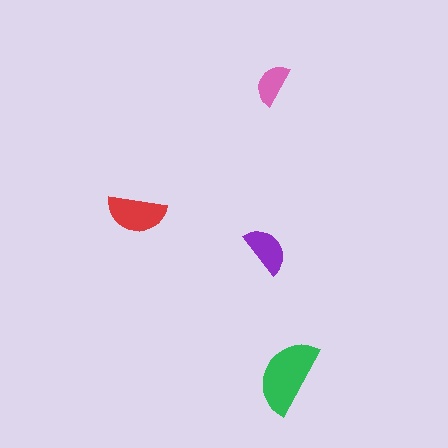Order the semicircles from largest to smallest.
the green one, the red one, the purple one, the pink one.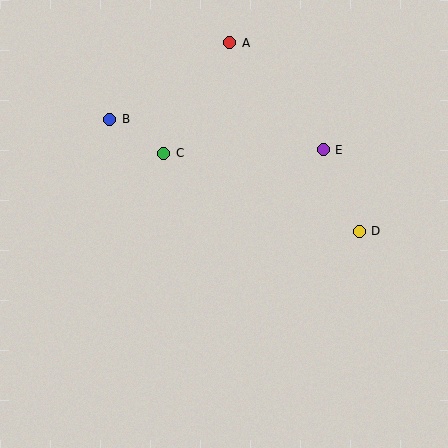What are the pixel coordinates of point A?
Point A is at (230, 43).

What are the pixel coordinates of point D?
Point D is at (359, 231).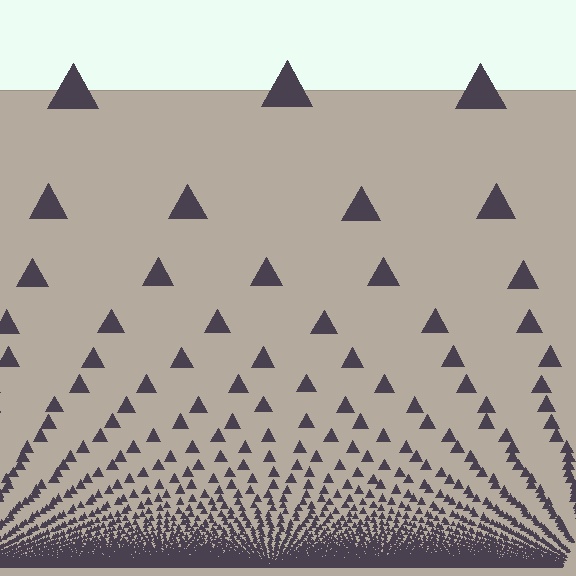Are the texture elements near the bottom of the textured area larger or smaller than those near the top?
Smaller. The gradient is inverted — elements near the bottom are smaller and denser.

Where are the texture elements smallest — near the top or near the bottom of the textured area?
Near the bottom.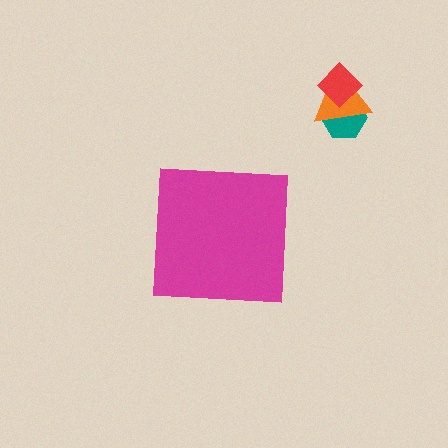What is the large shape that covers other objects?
A magenta square.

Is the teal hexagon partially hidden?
No, the teal hexagon is fully visible.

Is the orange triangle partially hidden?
No, the orange triangle is fully visible.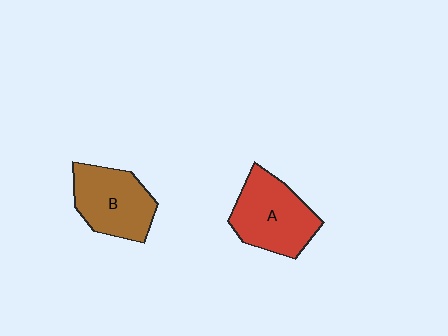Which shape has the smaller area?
Shape B (brown).